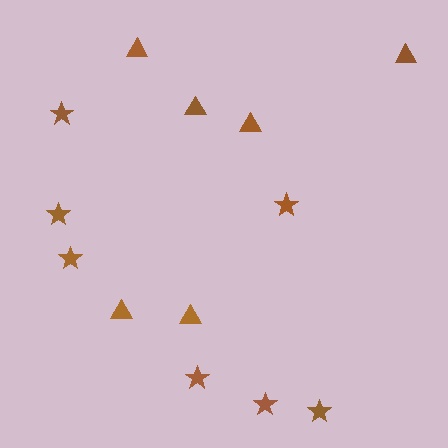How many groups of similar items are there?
There are 2 groups: one group of stars (7) and one group of triangles (6).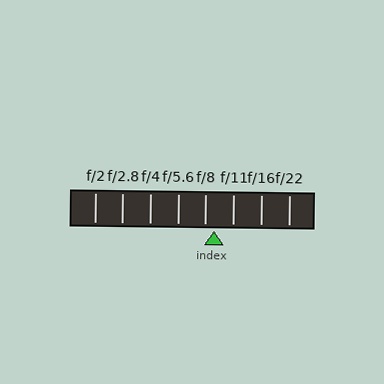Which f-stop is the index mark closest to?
The index mark is closest to f/8.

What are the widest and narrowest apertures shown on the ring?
The widest aperture shown is f/2 and the narrowest is f/22.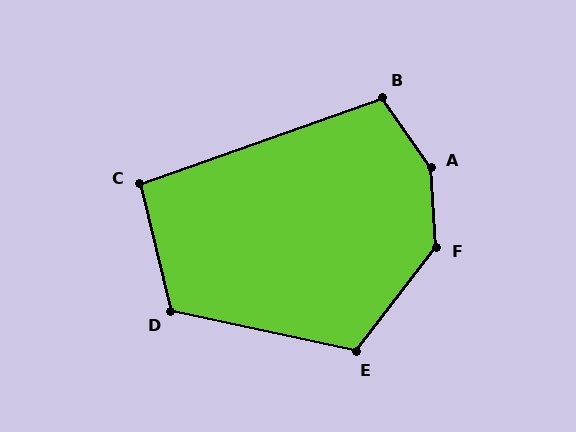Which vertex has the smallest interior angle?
C, at approximately 96 degrees.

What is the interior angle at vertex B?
Approximately 105 degrees (obtuse).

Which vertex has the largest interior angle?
A, at approximately 148 degrees.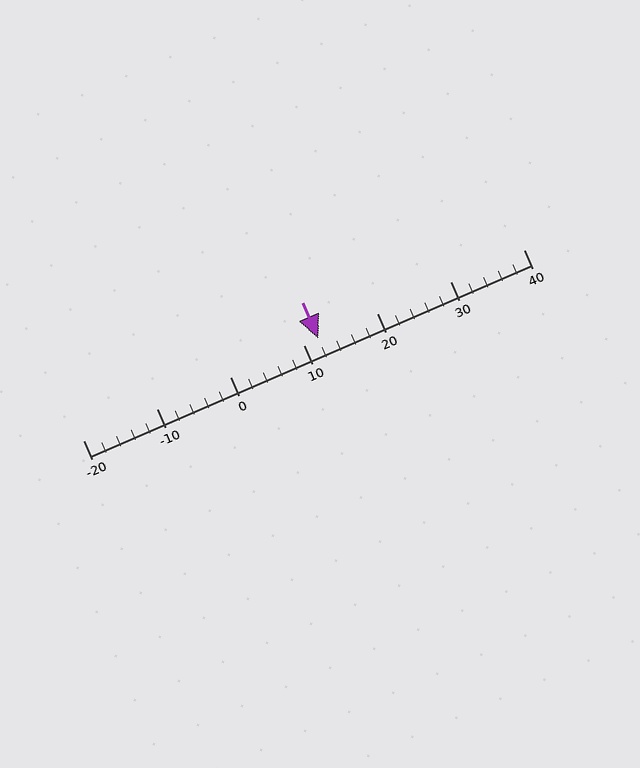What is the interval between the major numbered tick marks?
The major tick marks are spaced 10 units apart.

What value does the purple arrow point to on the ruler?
The purple arrow points to approximately 12.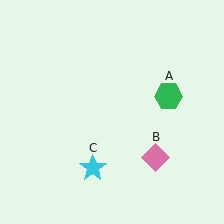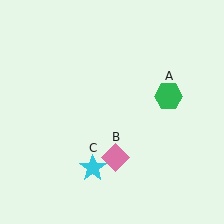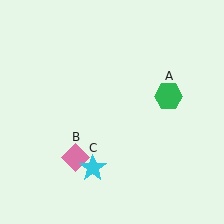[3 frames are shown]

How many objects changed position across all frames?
1 object changed position: pink diamond (object B).